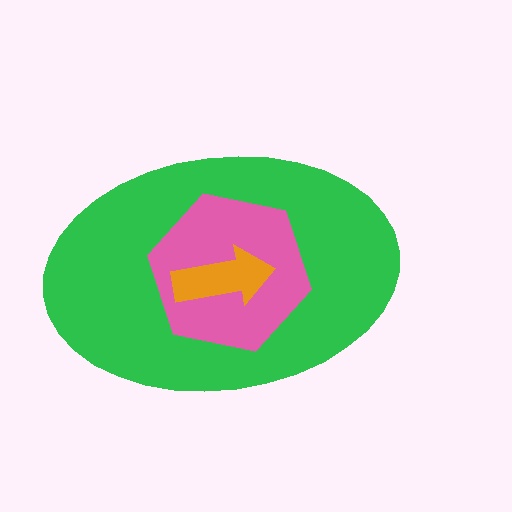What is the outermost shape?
The green ellipse.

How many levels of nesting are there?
3.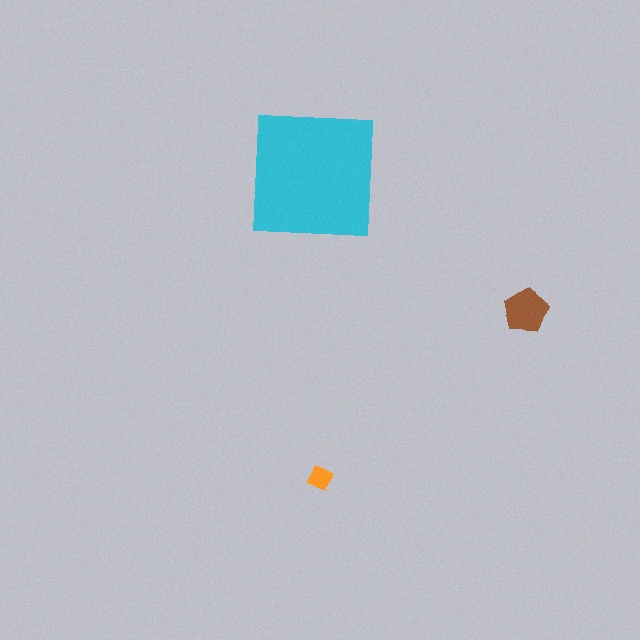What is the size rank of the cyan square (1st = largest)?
1st.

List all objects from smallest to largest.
The orange diamond, the brown pentagon, the cyan square.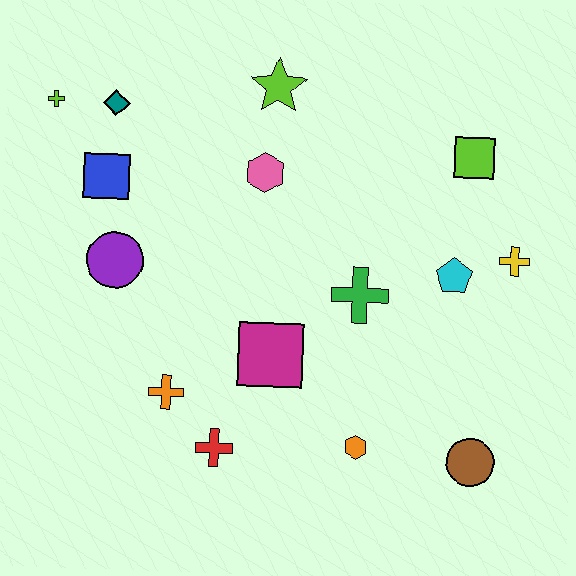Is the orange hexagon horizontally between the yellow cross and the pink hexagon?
Yes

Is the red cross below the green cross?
Yes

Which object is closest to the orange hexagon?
The brown circle is closest to the orange hexagon.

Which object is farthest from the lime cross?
The brown circle is farthest from the lime cross.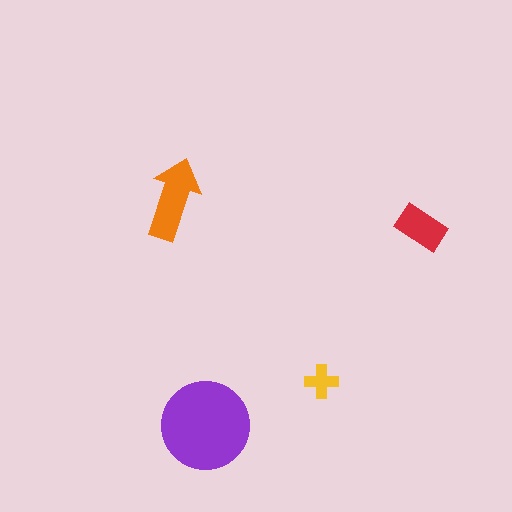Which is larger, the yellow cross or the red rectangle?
The red rectangle.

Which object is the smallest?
The yellow cross.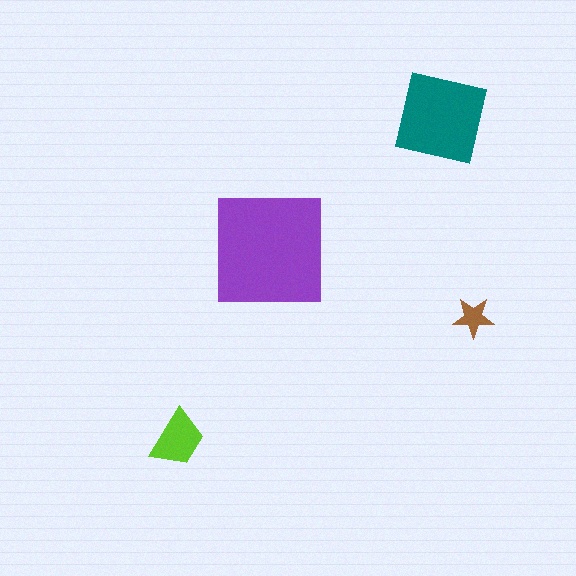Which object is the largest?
The purple square.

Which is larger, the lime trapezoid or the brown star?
The lime trapezoid.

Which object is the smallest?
The brown star.